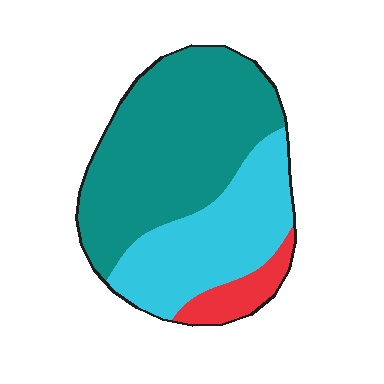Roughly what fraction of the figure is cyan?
Cyan takes up about one third (1/3) of the figure.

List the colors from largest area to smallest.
From largest to smallest: teal, cyan, red.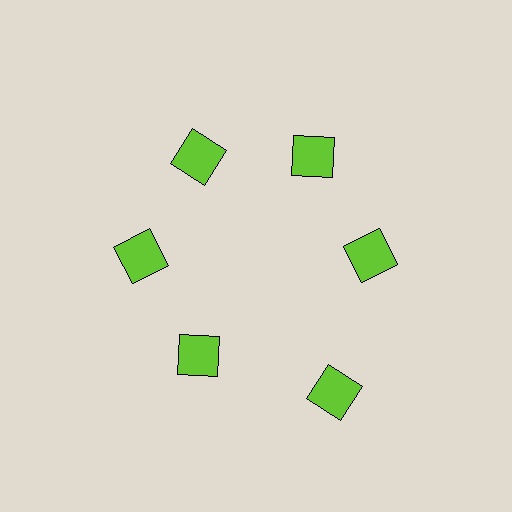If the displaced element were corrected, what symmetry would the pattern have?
It would have 6-fold rotational symmetry — the pattern would map onto itself every 60 degrees.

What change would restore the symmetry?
The symmetry would be restored by moving it inward, back onto the ring so that all 6 squares sit at equal angles and equal distance from the center.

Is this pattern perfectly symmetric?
No. The 6 lime squares are arranged in a ring, but one element near the 5 o'clock position is pushed outward from the center, breaking the 6-fold rotational symmetry.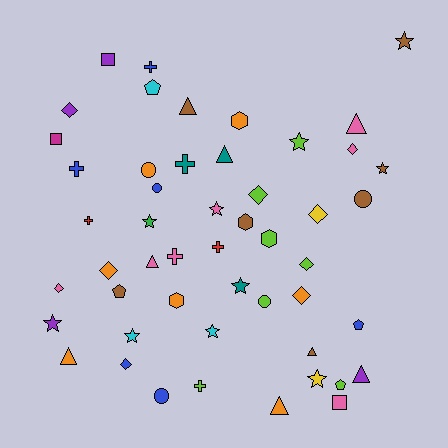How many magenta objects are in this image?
There is 1 magenta object.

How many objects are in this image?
There are 50 objects.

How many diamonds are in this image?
There are 9 diamonds.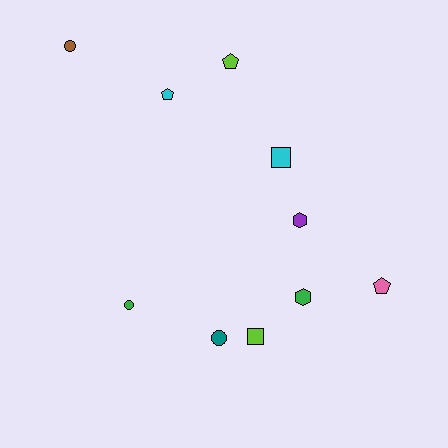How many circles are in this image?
There are 3 circles.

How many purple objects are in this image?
There is 1 purple object.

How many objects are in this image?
There are 10 objects.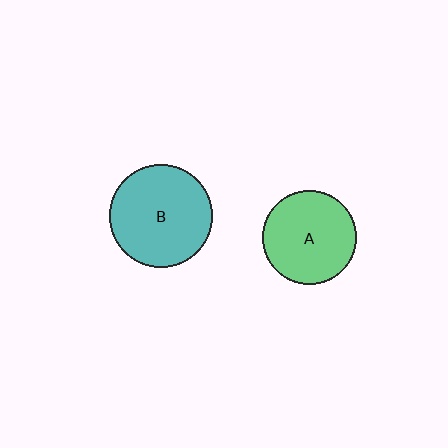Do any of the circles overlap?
No, none of the circles overlap.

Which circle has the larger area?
Circle B (teal).